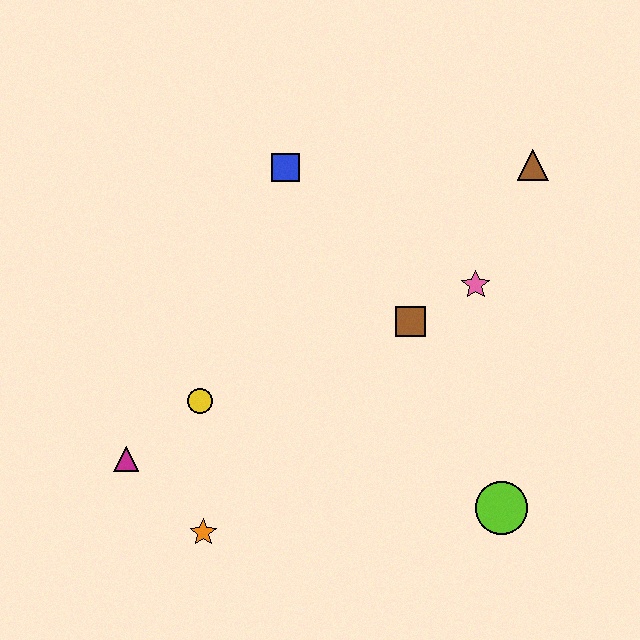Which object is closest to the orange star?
The magenta triangle is closest to the orange star.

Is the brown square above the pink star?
No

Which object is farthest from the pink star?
The magenta triangle is farthest from the pink star.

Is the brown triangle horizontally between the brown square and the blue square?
No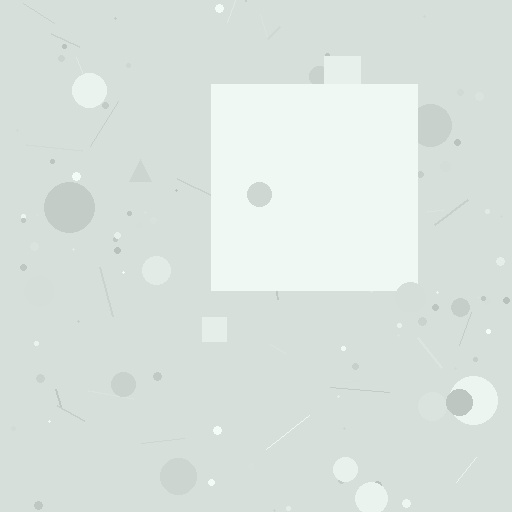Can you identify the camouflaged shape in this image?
The camouflaged shape is a square.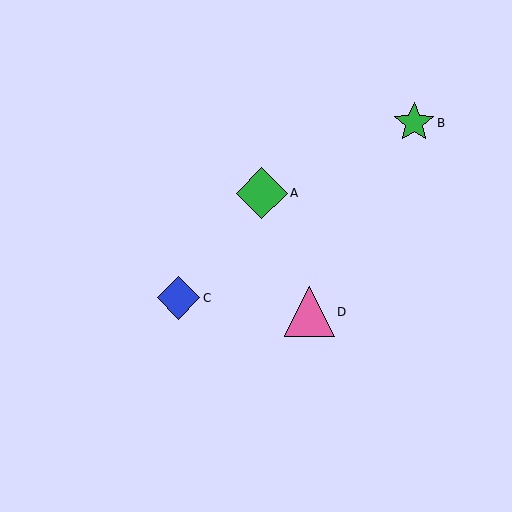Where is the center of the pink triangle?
The center of the pink triangle is at (309, 312).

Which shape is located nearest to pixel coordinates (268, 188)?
The green diamond (labeled A) at (262, 193) is nearest to that location.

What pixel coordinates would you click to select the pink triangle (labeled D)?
Click at (309, 312) to select the pink triangle D.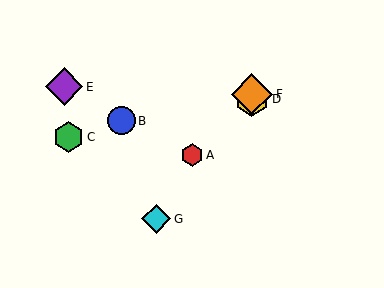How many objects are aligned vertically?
2 objects (D, F) are aligned vertically.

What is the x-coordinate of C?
Object C is at x≈69.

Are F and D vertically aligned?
Yes, both are at x≈252.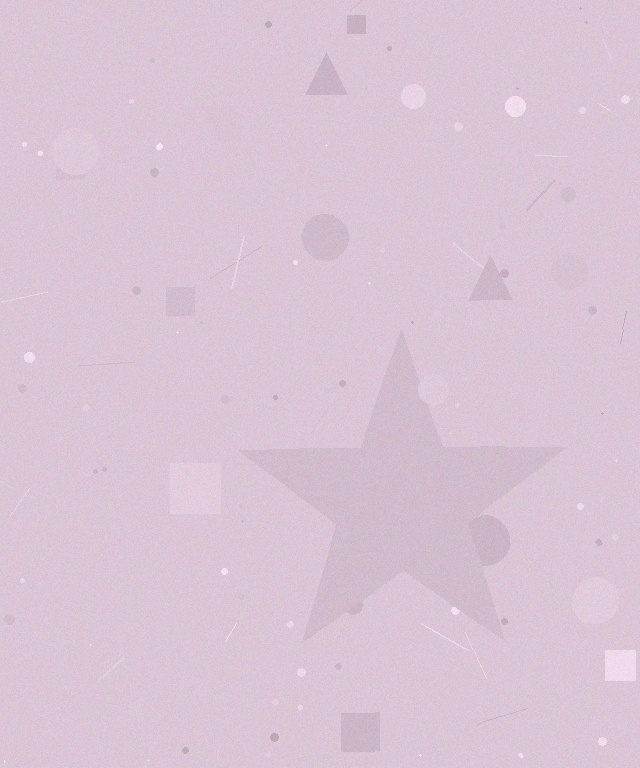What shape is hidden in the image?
A star is hidden in the image.